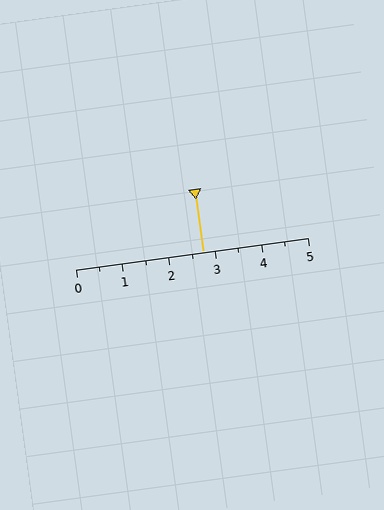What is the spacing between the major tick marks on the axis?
The major ticks are spaced 1 apart.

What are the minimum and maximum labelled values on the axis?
The axis runs from 0 to 5.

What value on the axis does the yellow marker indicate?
The marker indicates approximately 2.8.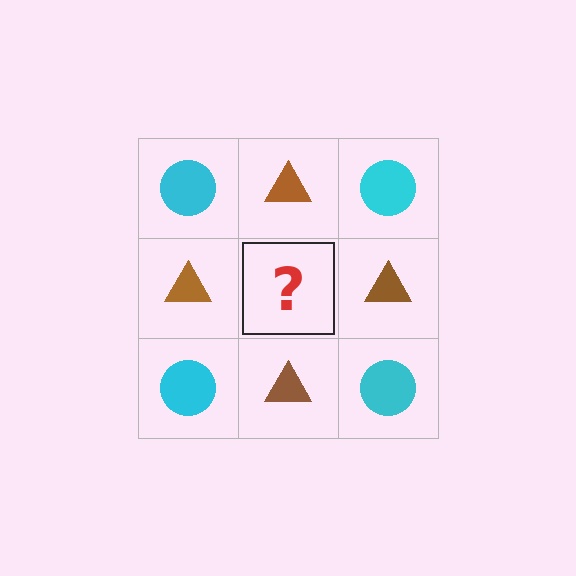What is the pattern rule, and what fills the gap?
The rule is that it alternates cyan circle and brown triangle in a checkerboard pattern. The gap should be filled with a cyan circle.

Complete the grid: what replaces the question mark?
The question mark should be replaced with a cyan circle.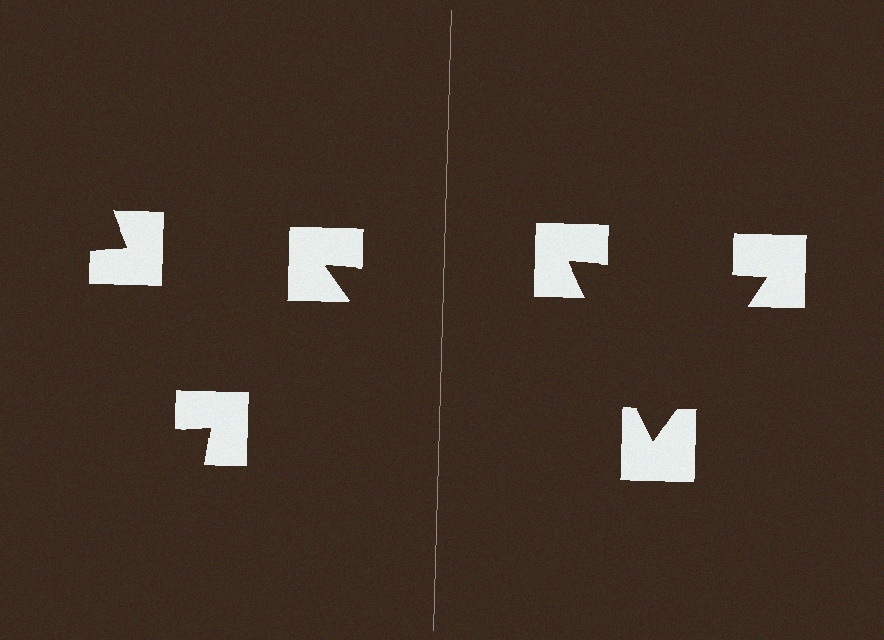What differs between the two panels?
The notched squares are positioned identically on both sides; only the wedge orientations differ. On the right they align to a triangle; on the left they are misaligned.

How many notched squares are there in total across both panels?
6 — 3 on each side.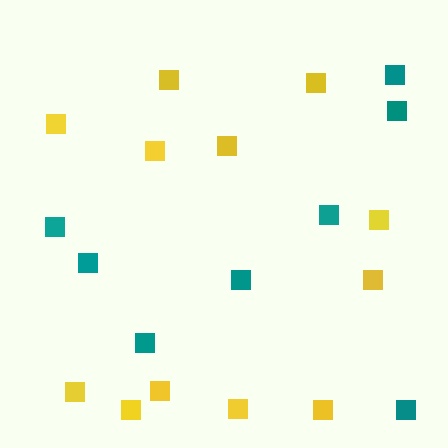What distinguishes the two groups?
There are 2 groups: one group of yellow squares (12) and one group of teal squares (8).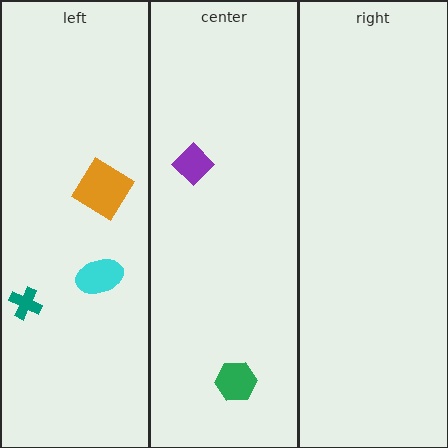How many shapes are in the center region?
2.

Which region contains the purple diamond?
The center region.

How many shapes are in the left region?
3.